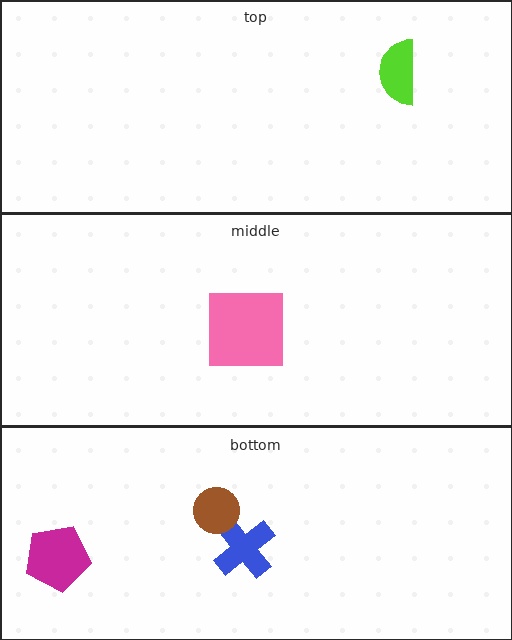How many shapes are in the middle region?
1.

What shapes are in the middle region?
The pink square.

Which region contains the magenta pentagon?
The bottom region.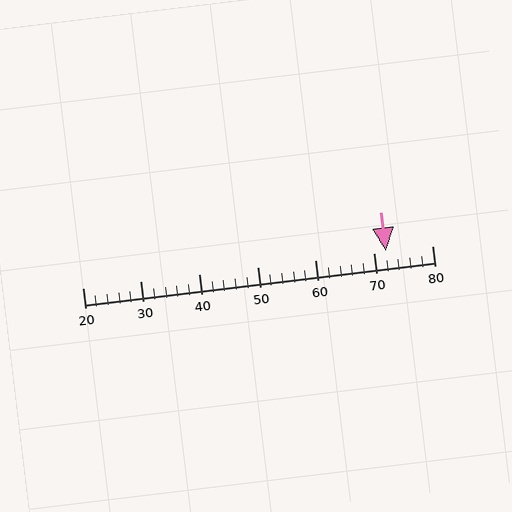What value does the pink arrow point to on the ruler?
The pink arrow points to approximately 72.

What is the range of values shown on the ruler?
The ruler shows values from 20 to 80.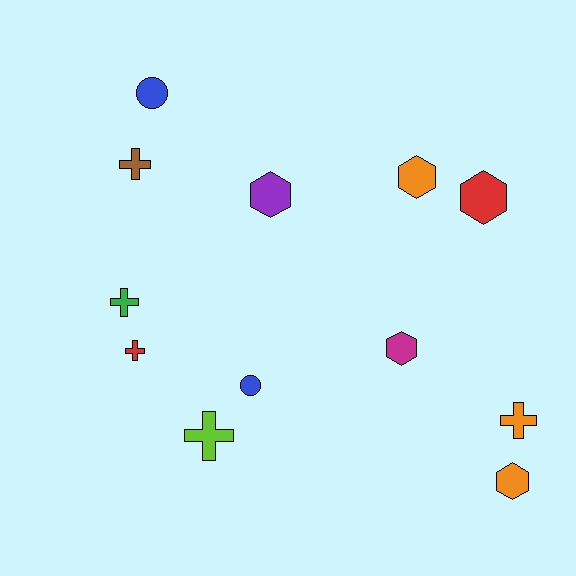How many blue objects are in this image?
There are 2 blue objects.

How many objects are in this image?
There are 12 objects.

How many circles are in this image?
There are 2 circles.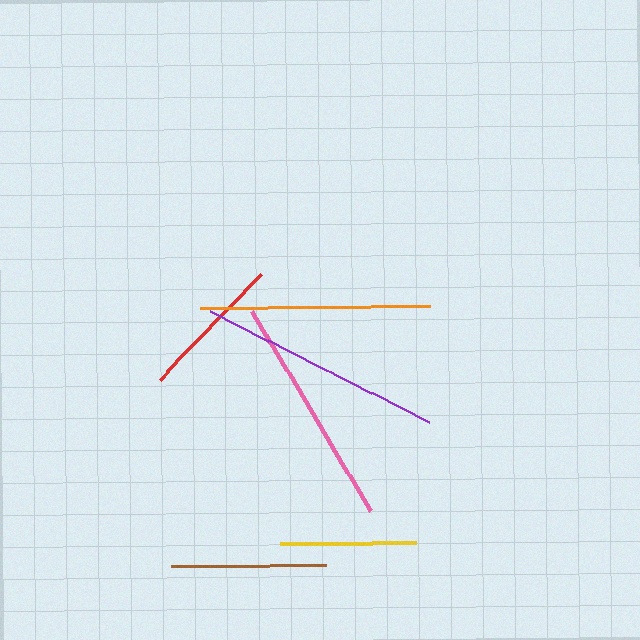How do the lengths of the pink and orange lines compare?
The pink and orange lines are approximately the same length.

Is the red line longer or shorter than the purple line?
The purple line is longer than the red line.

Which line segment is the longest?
The purple line is the longest at approximately 245 pixels.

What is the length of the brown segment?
The brown segment is approximately 155 pixels long.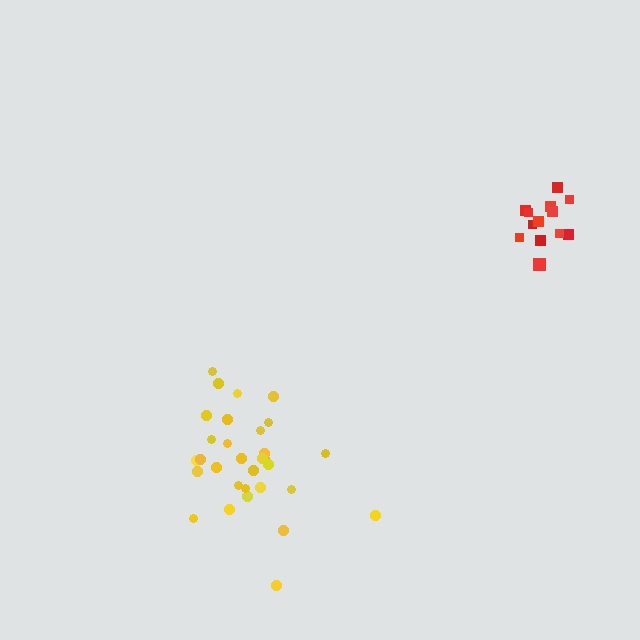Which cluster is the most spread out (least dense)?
Yellow.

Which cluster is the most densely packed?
Red.